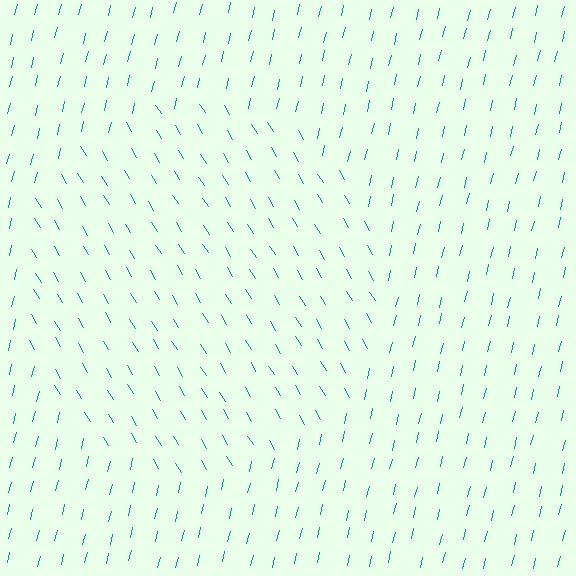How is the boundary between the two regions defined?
The boundary is defined purely by a change in line orientation (approximately 45 degrees difference). All lines are the same color and thickness.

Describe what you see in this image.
The image is filled with small teal line segments. A circle region in the image has lines oriented differently from the surrounding lines, creating a visible texture boundary.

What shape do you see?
I see a circle.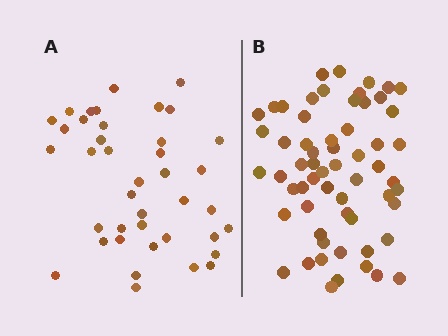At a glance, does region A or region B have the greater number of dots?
Region B (the right region) has more dots.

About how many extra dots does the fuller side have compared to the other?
Region B has approximately 20 more dots than region A.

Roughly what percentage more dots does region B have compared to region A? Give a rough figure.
About 50% more.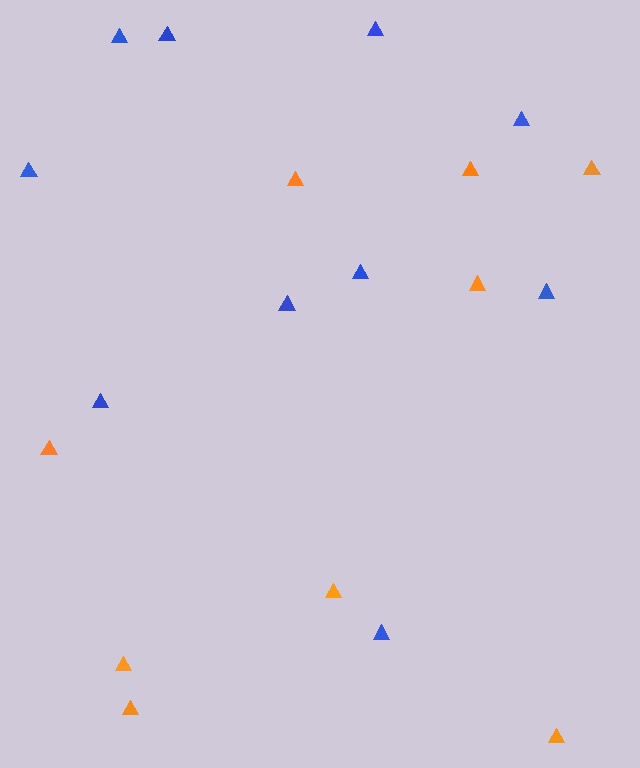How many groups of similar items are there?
There are 2 groups: one group of orange triangles (9) and one group of blue triangles (10).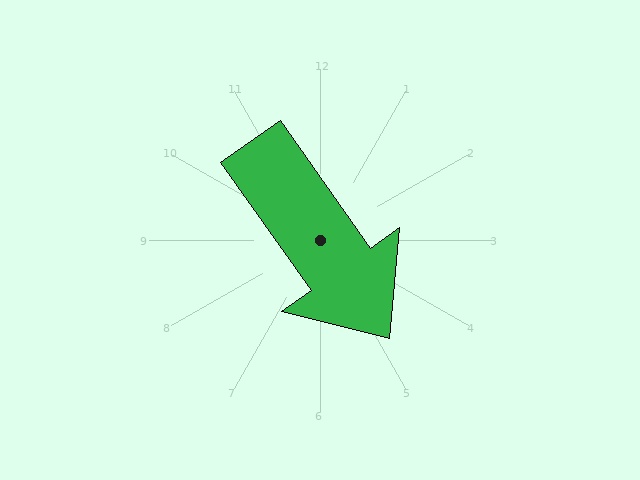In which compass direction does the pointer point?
Southeast.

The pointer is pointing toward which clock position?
Roughly 5 o'clock.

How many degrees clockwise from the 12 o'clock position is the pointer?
Approximately 145 degrees.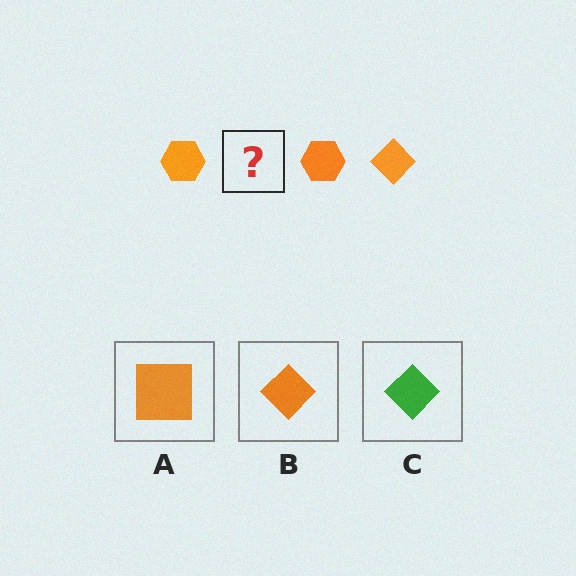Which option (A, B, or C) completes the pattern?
B.